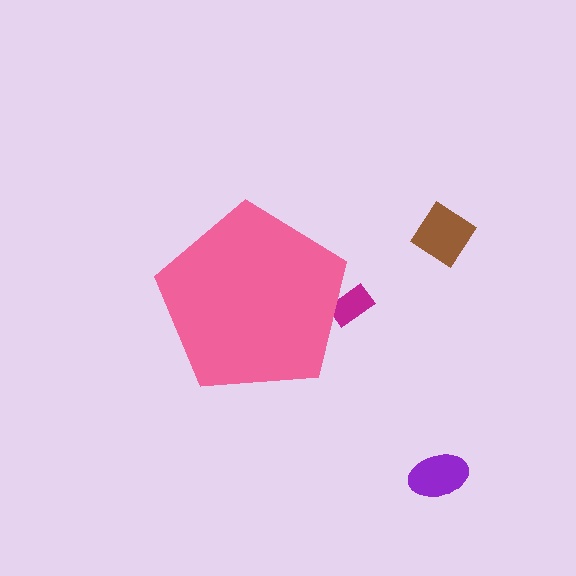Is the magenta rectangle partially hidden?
Yes, the magenta rectangle is partially hidden behind the pink pentagon.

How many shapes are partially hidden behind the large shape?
1 shape is partially hidden.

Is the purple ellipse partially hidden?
No, the purple ellipse is fully visible.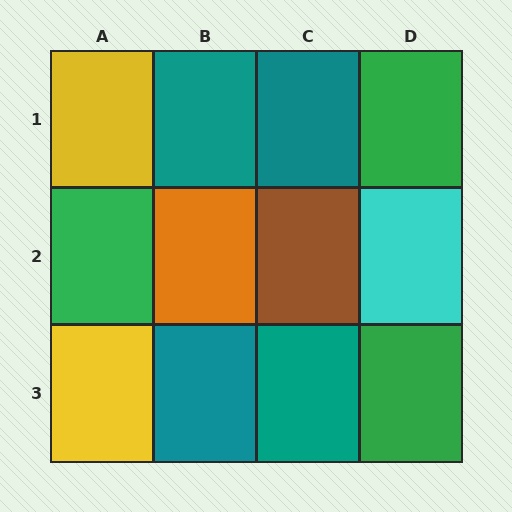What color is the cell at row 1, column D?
Green.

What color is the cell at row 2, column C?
Brown.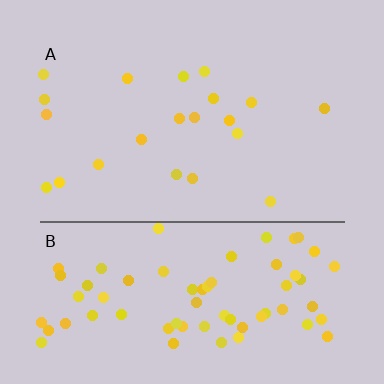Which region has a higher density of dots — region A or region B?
B (the bottom).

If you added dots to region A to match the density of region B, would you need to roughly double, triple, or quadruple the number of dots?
Approximately quadruple.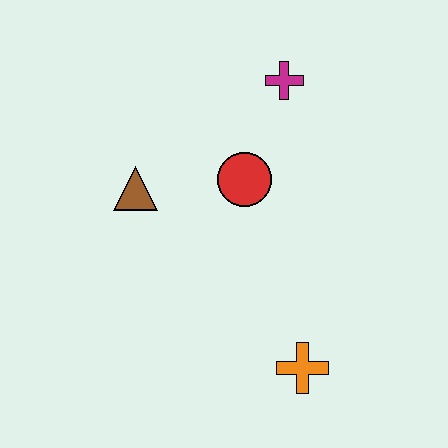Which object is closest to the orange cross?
The red circle is closest to the orange cross.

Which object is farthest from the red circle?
The orange cross is farthest from the red circle.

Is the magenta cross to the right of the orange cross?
No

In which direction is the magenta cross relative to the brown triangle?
The magenta cross is to the right of the brown triangle.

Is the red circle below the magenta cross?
Yes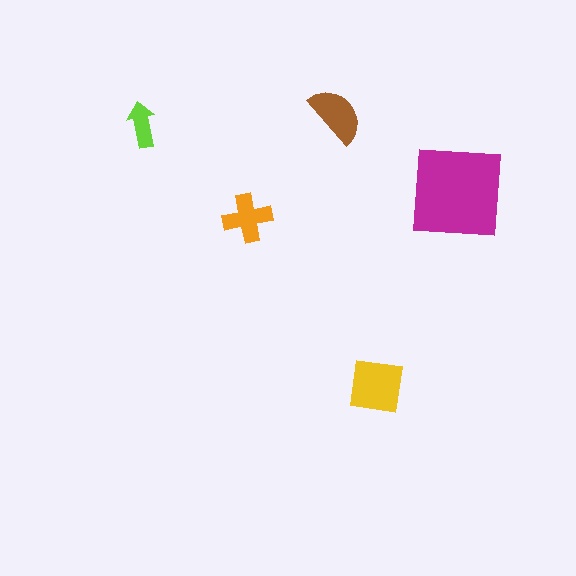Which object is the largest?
The magenta square.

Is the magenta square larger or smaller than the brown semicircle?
Larger.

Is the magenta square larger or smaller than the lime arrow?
Larger.